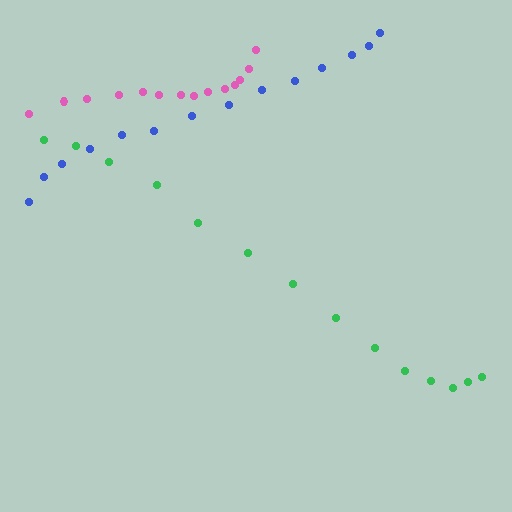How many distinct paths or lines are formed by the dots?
There are 3 distinct paths.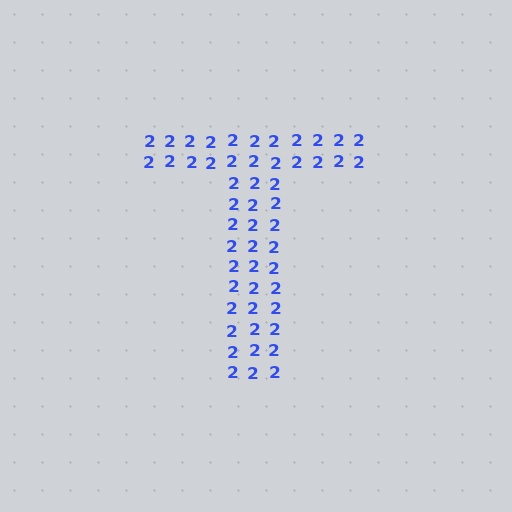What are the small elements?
The small elements are digit 2's.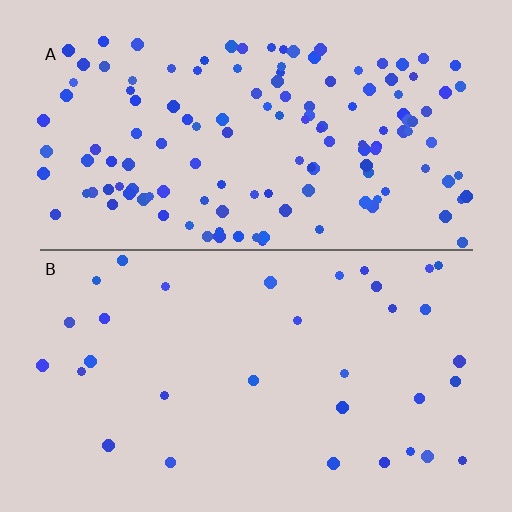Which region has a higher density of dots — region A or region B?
A (the top).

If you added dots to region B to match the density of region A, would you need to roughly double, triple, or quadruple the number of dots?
Approximately quadruple.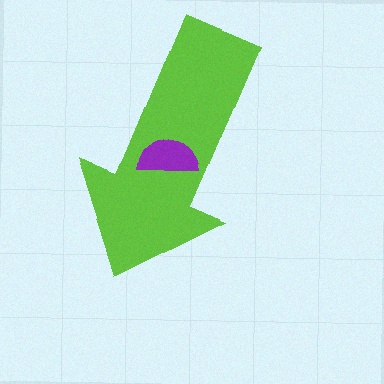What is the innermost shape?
The purple semicircle.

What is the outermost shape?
The lime arrow.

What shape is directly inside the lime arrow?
The purple semicircle.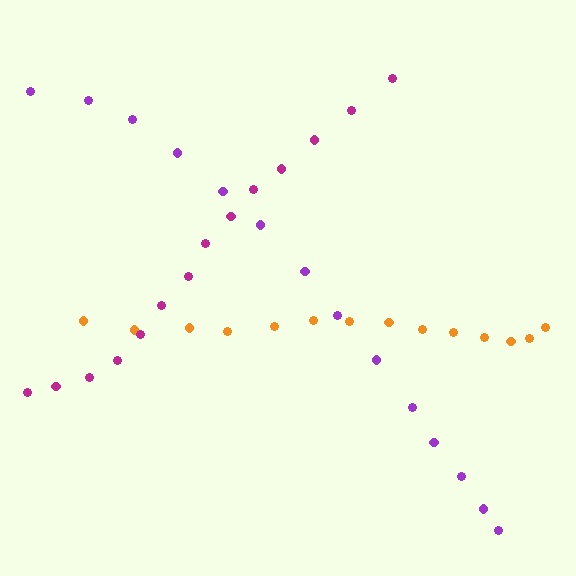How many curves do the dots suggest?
There are 3 distinct paths.